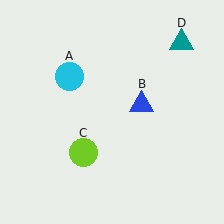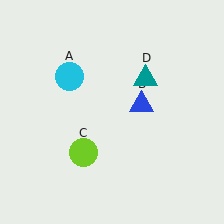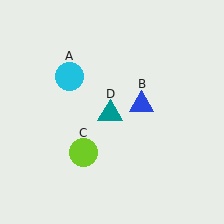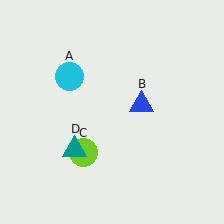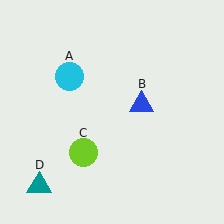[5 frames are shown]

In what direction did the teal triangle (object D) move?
The teal triangle (object D) moved down and to the left.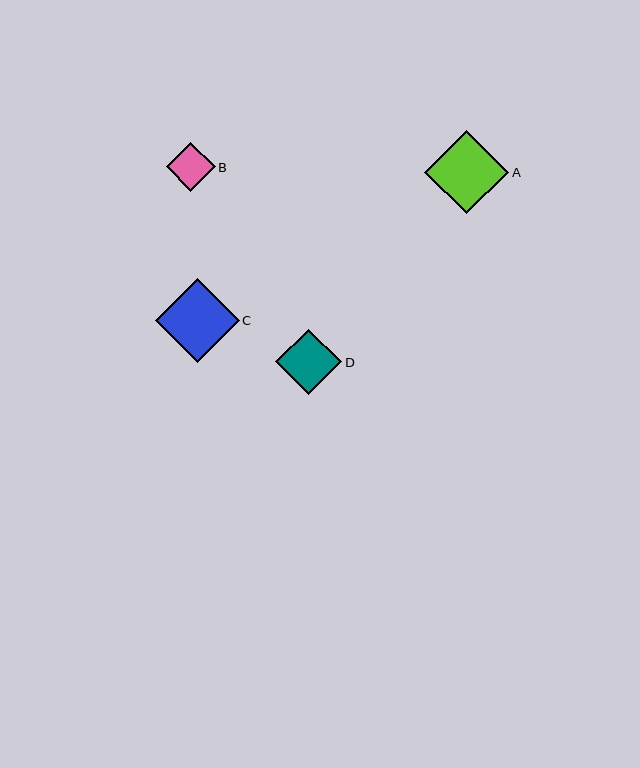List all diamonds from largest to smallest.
From largest to smallest: A, C, D, B.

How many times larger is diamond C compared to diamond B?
Diamond C is approximately 1.7 times the size of diamond B.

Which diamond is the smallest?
Diamond B is the smallest with a size of approximately 48 pixels.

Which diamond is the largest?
Diamond A is the largest with a size of approximately 84 pixels.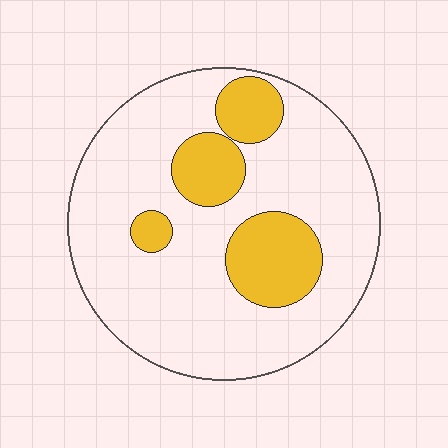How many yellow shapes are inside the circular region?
4.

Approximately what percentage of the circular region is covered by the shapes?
Approximately 20%.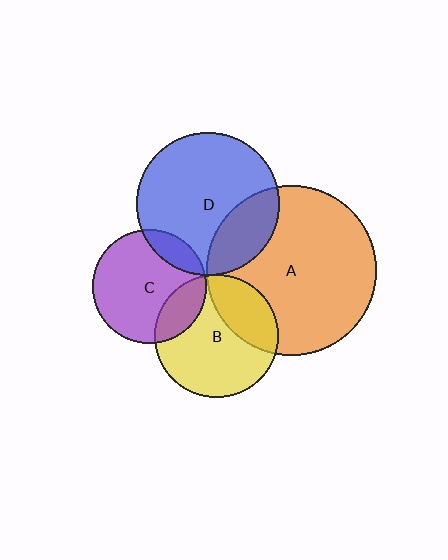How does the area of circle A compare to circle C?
Approximately 2.2 times.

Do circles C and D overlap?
Yes.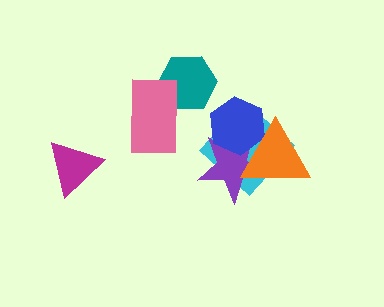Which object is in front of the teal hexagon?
The pink rectangle is in front of the teal hexagon.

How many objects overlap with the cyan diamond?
3 objects overlap with the cyan diamond.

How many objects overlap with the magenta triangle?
0 objects overlap with the magenta triangle.